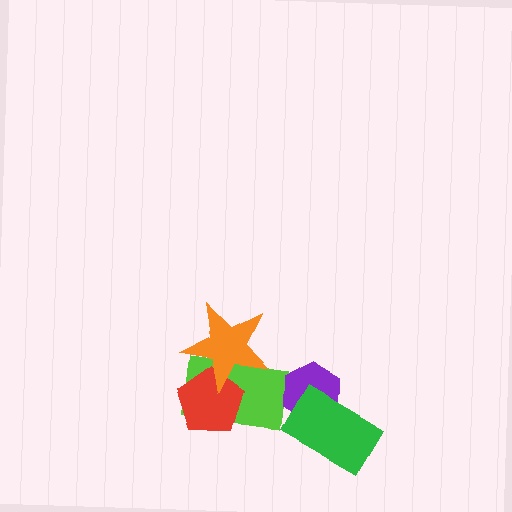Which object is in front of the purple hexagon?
The green rectangle is in front of the purple hexagon.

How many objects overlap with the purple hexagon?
1 object overlaps with the purple hexagon.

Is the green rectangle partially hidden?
No, no other shape covers it.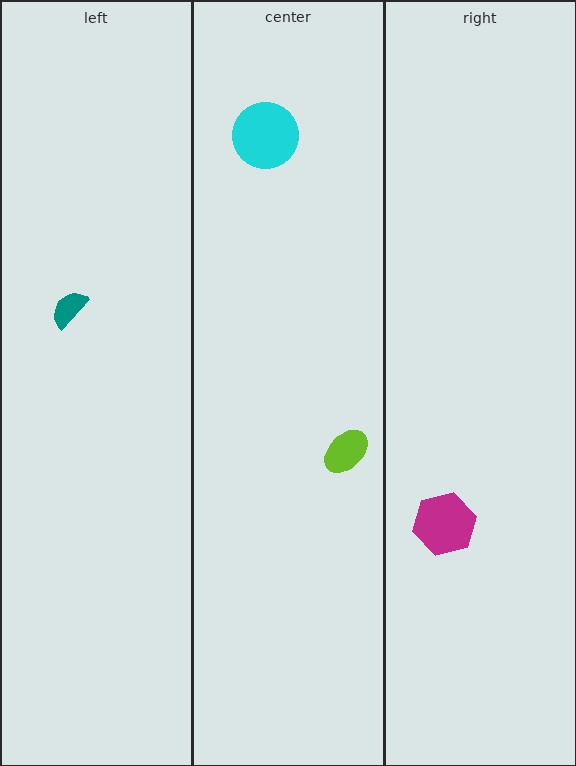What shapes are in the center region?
The cyan circle, the lime ellipse.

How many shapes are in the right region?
1.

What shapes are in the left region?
The teal semicircle.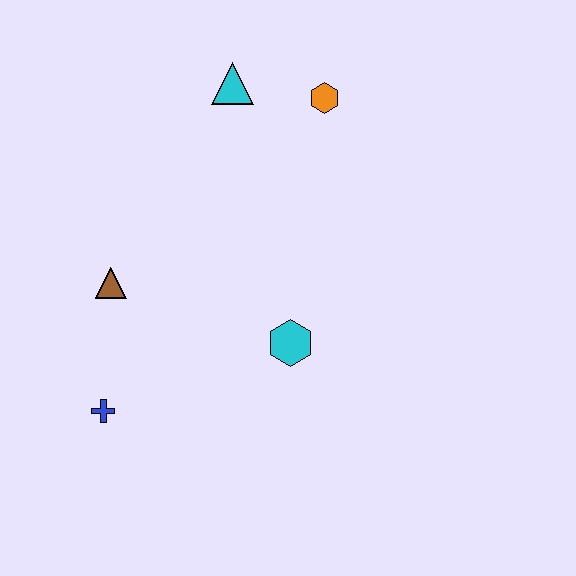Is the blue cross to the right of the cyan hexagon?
No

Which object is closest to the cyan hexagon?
The brown triangle is closest to the cyan hexagon.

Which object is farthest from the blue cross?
The orange hexagon is farthest from the blue cross.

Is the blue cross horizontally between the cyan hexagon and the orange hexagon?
No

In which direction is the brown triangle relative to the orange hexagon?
The brown triangle is to the left of the orange hexagon.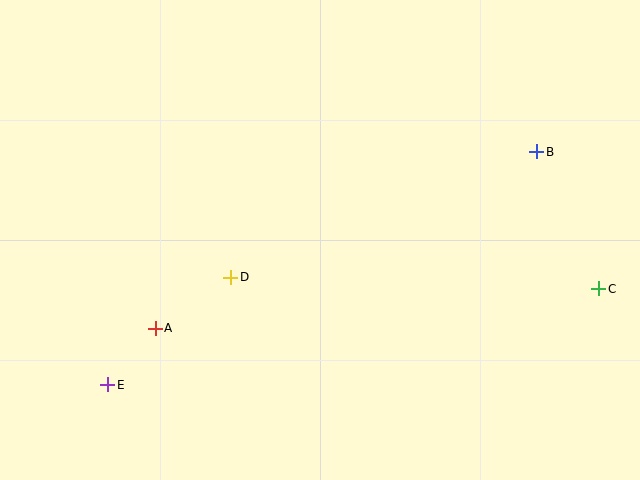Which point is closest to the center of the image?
Point D at (231, 277) is closest to the center.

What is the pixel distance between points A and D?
The distance between A and D is 91 pixels.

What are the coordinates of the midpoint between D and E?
The midpoint between D and E is at (169, 331).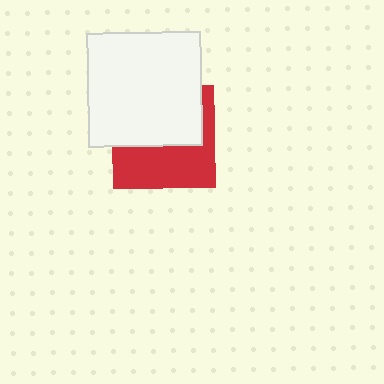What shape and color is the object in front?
The object in front is a white square.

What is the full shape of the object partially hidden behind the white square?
The partially hidden object is a red square.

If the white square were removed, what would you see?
You would see the complete red square.